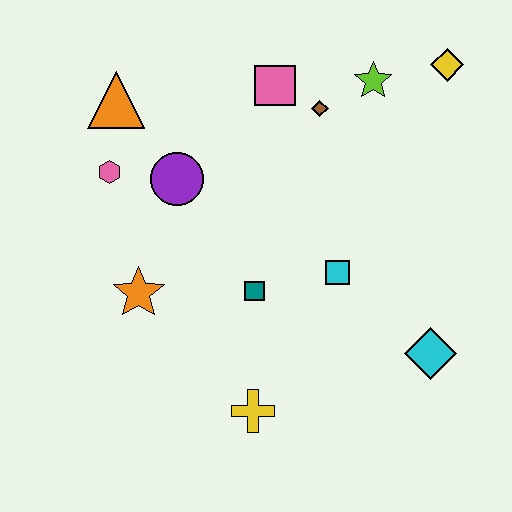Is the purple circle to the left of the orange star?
No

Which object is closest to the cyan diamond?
The cyan square is closest to the cyan diamond.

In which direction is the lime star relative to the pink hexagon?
The lime star is to the right of the pink hexagon.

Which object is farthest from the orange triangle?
The cyan diamond is farthest from the orange triangle.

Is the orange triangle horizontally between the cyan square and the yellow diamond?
No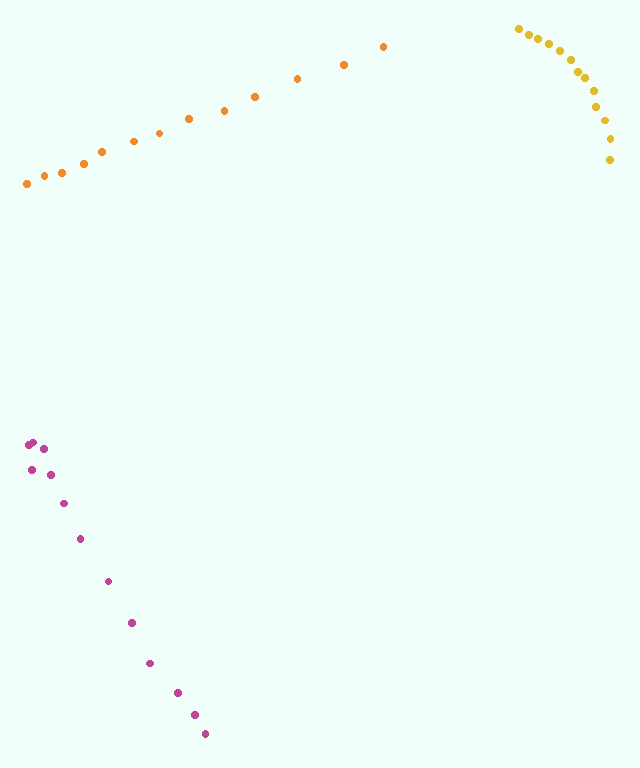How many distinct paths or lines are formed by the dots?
There are 3 distinct paths.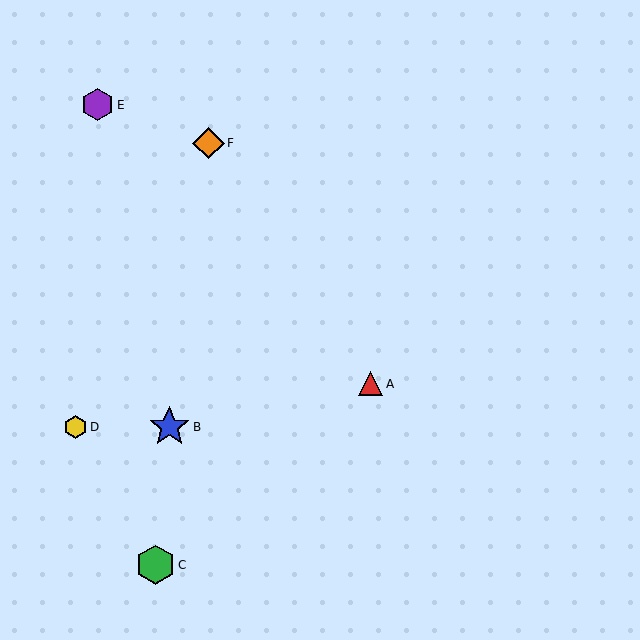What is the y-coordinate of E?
Object E is at y≈105.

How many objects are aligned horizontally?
2 objects (B, D) are aligned horizontally.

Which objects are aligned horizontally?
Objects B, D are aligned horizontally.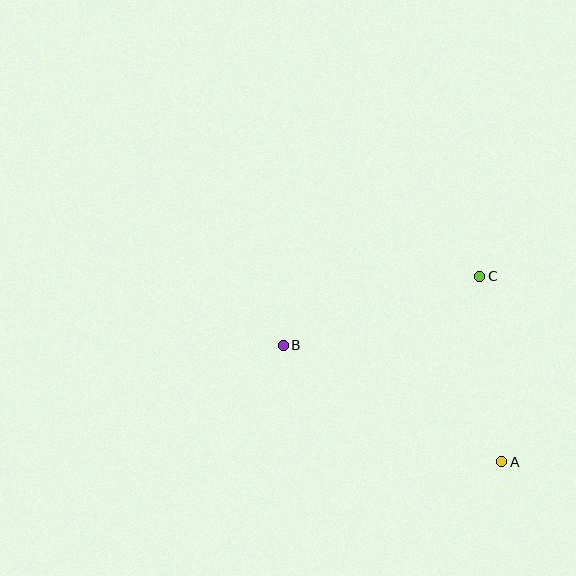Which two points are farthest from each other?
Points A and B are farthest from each other.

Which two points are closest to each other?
Points A and C are closest to each other.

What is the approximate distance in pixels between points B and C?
The distance between B and C is approximately 208 pixels.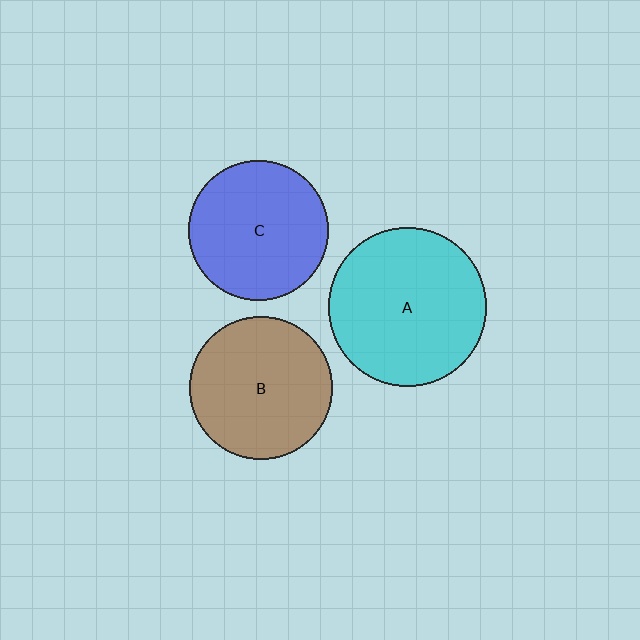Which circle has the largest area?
Circle A (cyan).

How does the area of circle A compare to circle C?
Approximately 1.3 times.